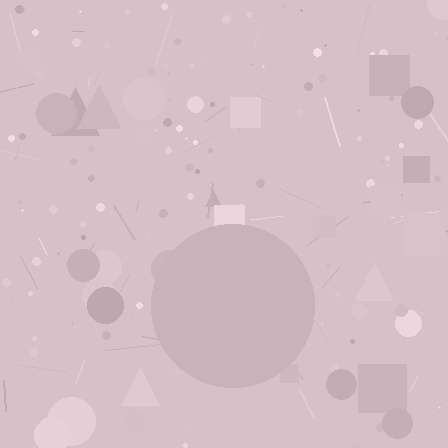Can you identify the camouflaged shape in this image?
The camouflaged shape is a circle.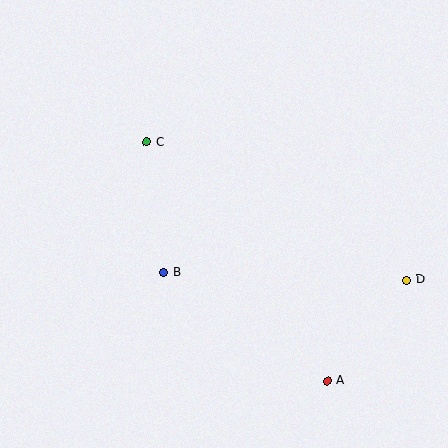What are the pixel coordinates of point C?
Point C is at (147, 142).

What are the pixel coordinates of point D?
Point D is at (407, 280).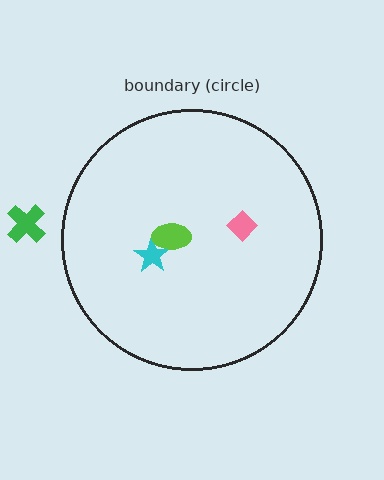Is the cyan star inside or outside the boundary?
Inside.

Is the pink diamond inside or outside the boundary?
Inside.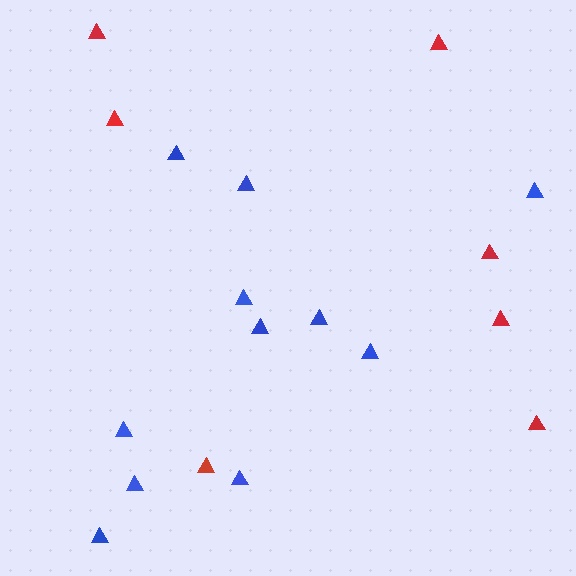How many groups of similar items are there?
There are 2 groups: one group of blue triangles (11) and one group of red triangles (7).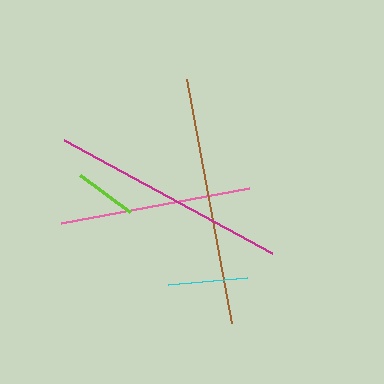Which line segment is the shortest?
The lime line is the shortest at approximately 63 pixels.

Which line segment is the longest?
The brown line is the longest at approximately 248 pixels.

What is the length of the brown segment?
The brown segment is approximately 248 pixels long.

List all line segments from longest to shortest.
From longest to shortest: brown, magenta, pink, cyan, lime.